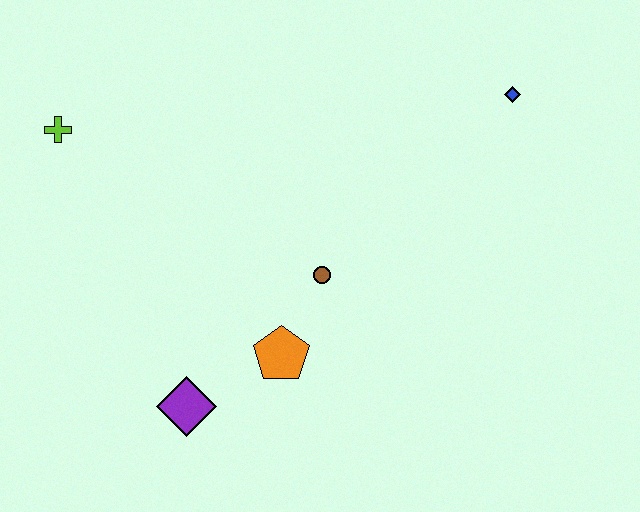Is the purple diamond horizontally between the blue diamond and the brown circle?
No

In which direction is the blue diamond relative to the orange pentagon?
The blue diamond is above the orange pentagon.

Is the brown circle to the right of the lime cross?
Yes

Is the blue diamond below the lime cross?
No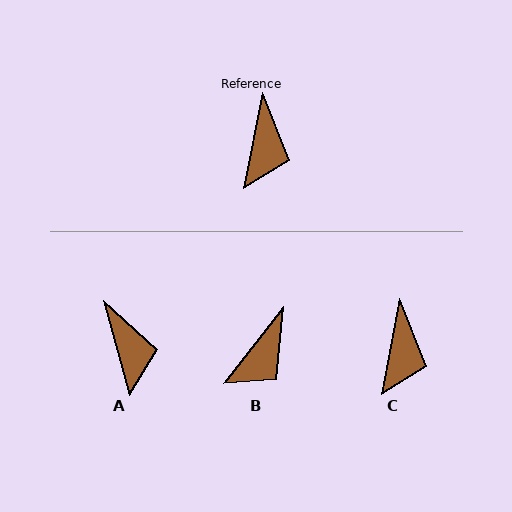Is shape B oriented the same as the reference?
No, it is off by about 27 degrees.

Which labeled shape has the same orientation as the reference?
C.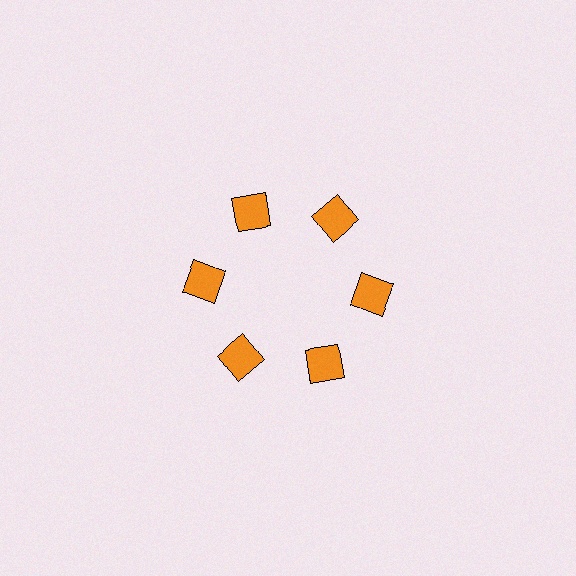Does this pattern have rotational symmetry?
Yes, this pattern has 6-fold rotational symmetry. It looks the same after rotating 60 degrees around the center.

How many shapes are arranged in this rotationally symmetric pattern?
There are 6 shapes, arranged in 6 groups of 1.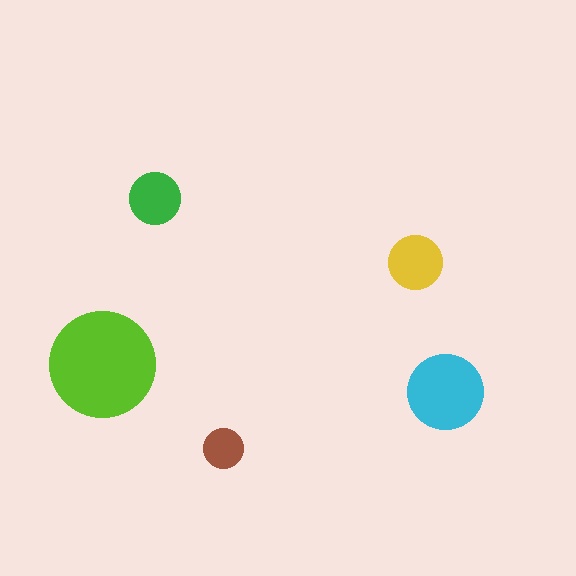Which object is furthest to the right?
The cyan circle is rightmost.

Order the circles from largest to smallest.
the lime one, the cyan one, the yellow one, the green one, the brown one.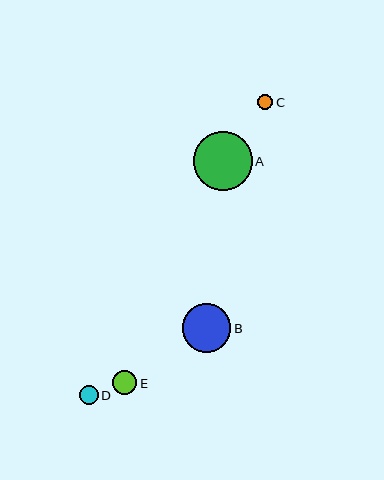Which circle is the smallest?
Circle C is the smallest with a size of approximately 15 pixels.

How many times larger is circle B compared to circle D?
Circle B is approximately 2.5 times the size of circle D.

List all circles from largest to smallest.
From largest to smallest: A, B, E, D, C.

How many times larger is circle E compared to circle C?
Circle E is approximately 1.6 times the size of circle C.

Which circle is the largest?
Circle A is the largest with a size of approximately 58 pixels.